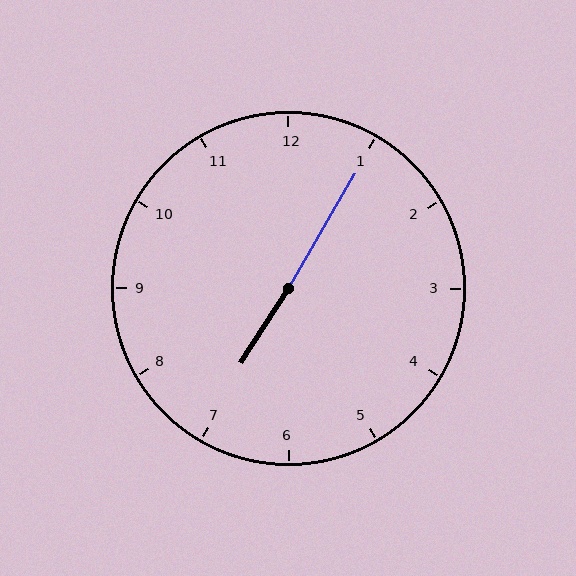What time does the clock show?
7:05.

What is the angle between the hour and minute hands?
Approximately 178 degrees.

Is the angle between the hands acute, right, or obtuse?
It is obtuse.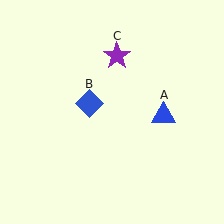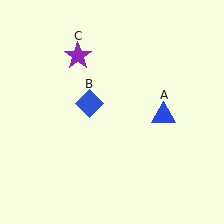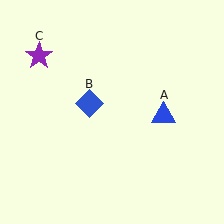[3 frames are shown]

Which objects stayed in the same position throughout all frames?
Blue triangle (object A) and blue diamond (object B) remained stationary.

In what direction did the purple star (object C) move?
The purple star (object C) moved left.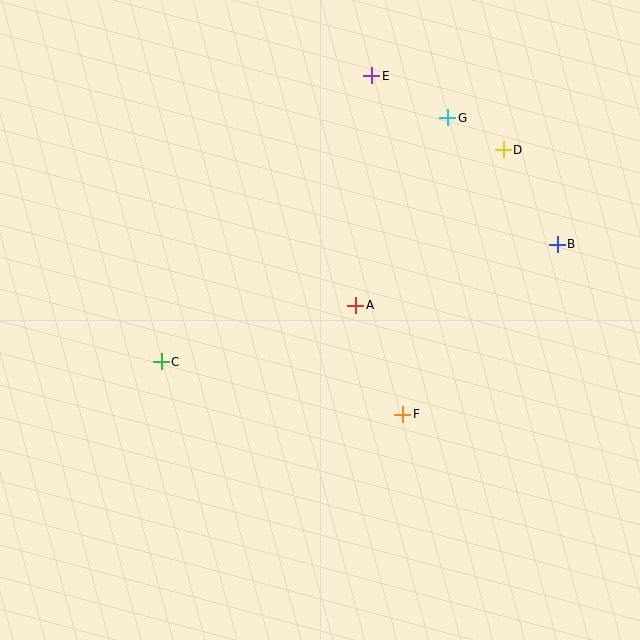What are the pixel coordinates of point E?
Point E is at (372, 76).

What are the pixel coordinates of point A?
Point A is at (355, 305).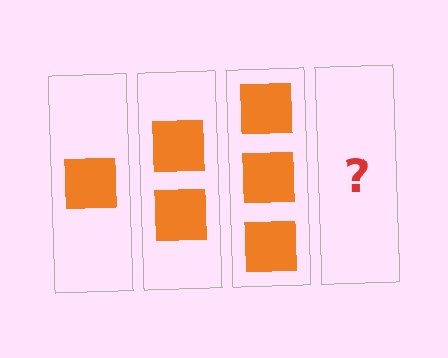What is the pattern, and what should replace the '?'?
The pattern is that each step adds one more square. The '?' should be 4 squares.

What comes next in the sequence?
The next element should be 4 squares.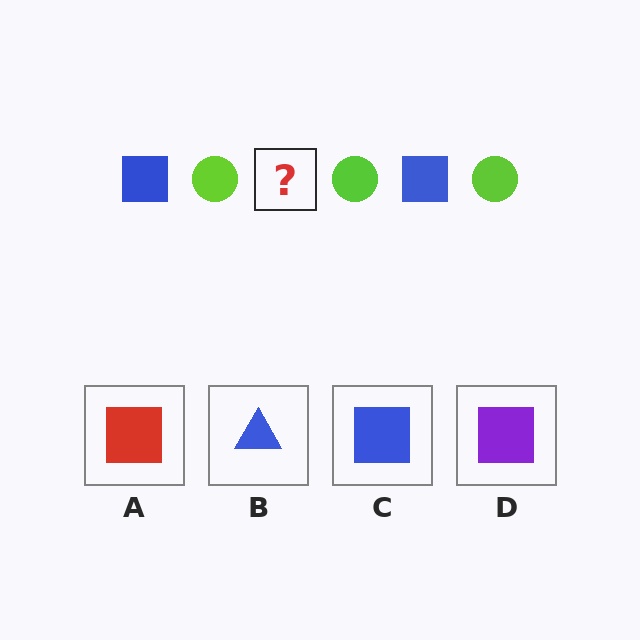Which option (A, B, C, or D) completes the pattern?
C.